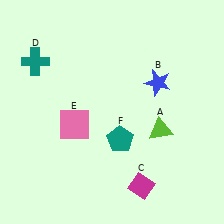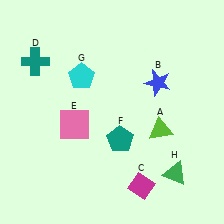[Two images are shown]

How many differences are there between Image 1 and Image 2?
There are 2 differences between the two images.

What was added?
A cyan pentagon (G), a green triangle (H) were added in Image 2.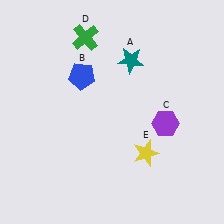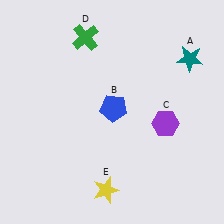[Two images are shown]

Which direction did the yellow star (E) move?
The yellow star (E) moved left.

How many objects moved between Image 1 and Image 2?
3 objects moved between the two images.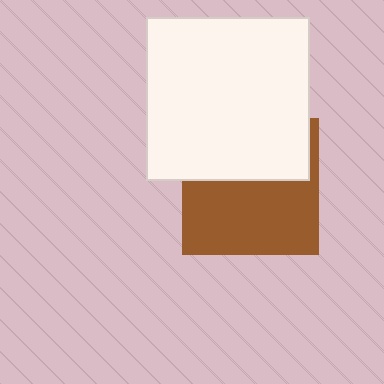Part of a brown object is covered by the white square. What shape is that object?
It is a square.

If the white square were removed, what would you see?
You would see the complete brown square.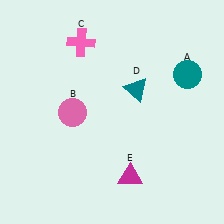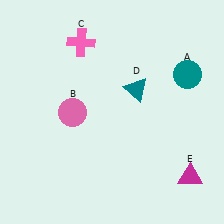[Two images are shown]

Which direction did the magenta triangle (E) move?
The magenta triangle (E) moved right.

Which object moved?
The magenta triangle (E) moved right.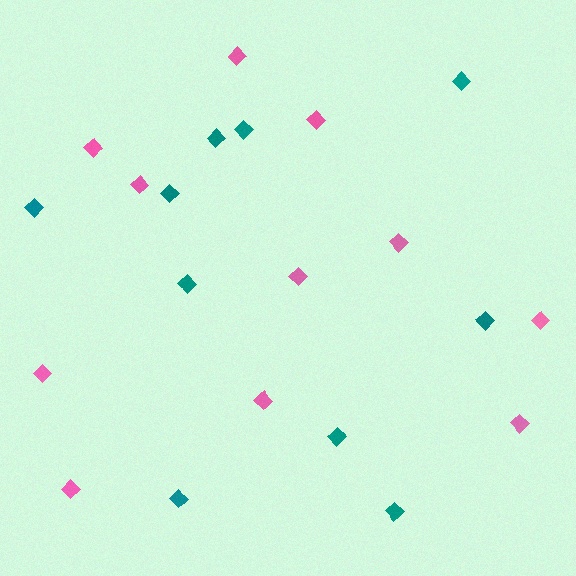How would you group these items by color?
There are 2 groups: one group of teal diamonds (10) and one group of pink diamonds (11).